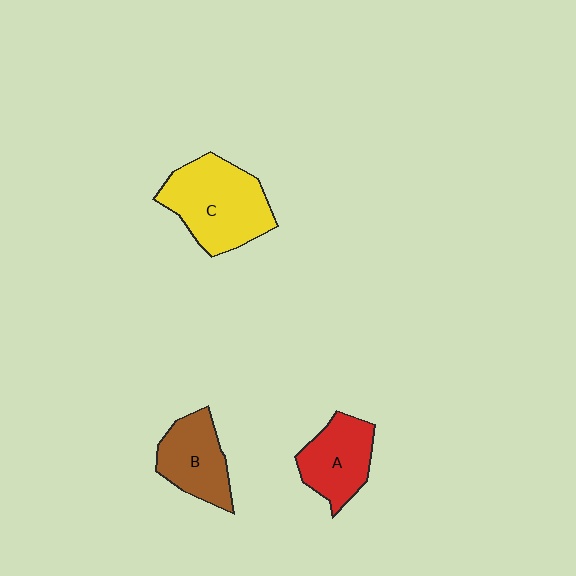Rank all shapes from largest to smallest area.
From largest to smallest: C (yellow), A (red), B (brown).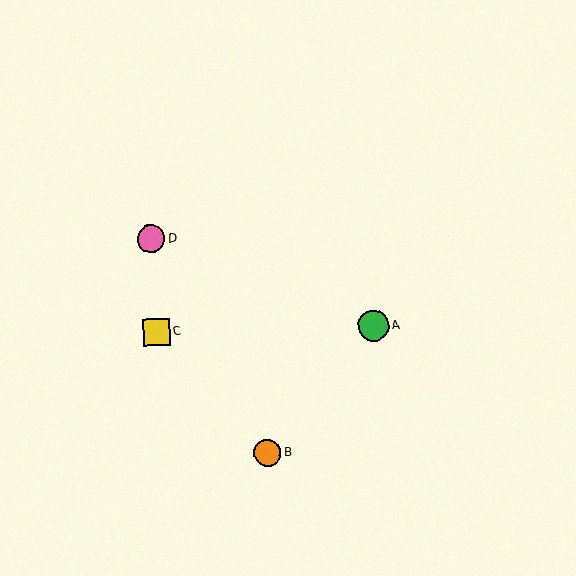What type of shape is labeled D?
Shape D is a pink circle.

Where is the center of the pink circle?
The center of the pink circle is at (151, 239).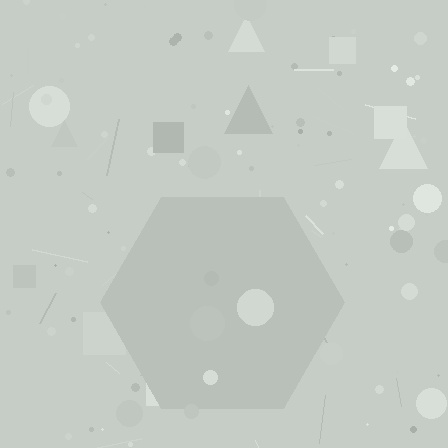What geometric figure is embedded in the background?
A hexagon is embedded in the background.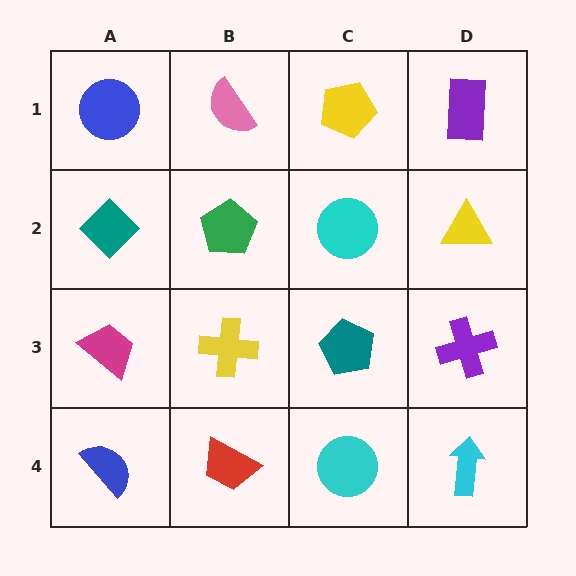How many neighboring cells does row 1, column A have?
2.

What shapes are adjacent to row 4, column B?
A yellow cross (row 3, column B), a blue semicircle (row 4, column A), a cyan circle (row 4, column C).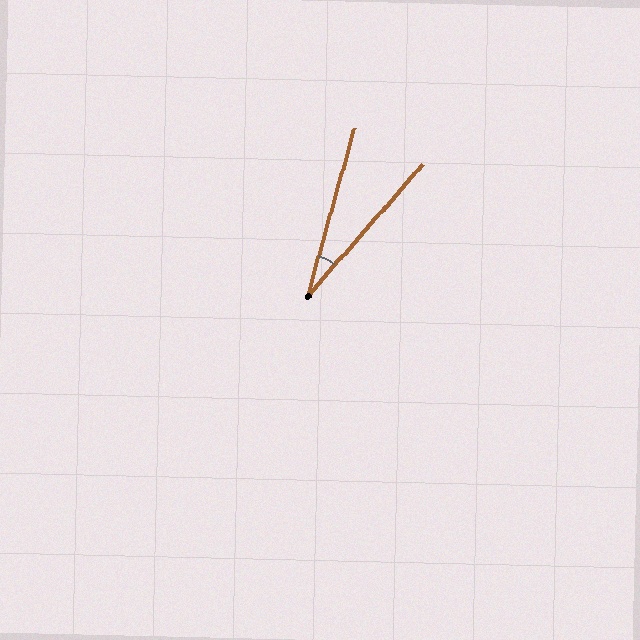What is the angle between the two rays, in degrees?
Approximately 25 degrees.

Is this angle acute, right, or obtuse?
It is acute.